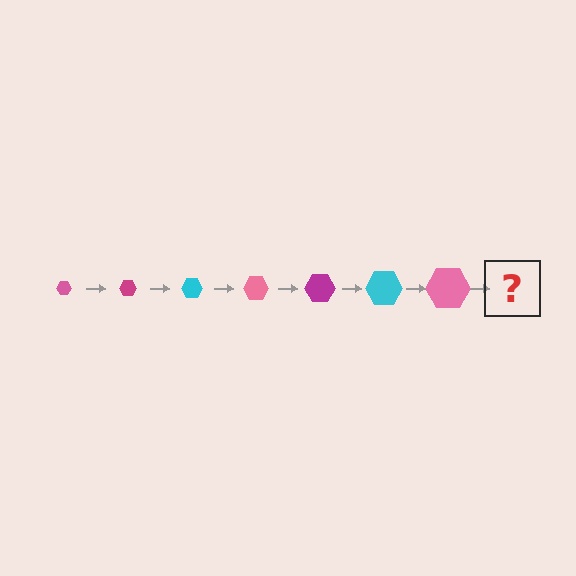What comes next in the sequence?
The next element should be a magenta hexagon, larger than the previous one.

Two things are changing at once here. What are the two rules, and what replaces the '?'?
The two rules are that the hexagon grows larger each step and the color cycles through pink, magenta, and cyan. The '?' should be a magenta hexagon, larger than the previous one.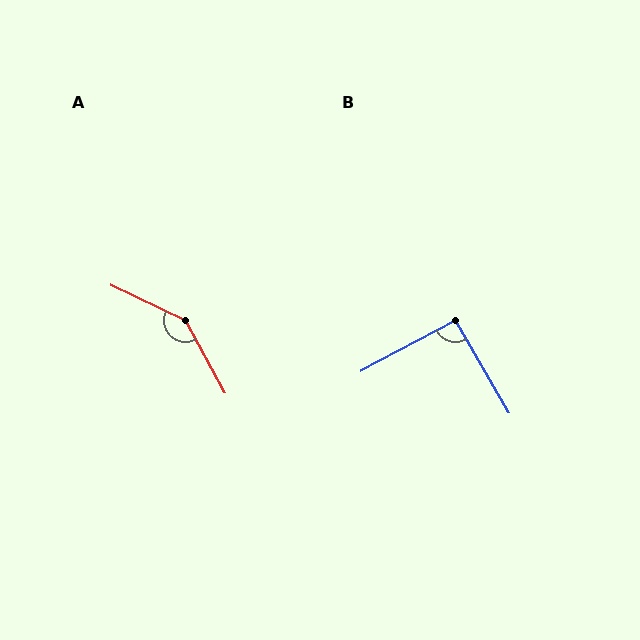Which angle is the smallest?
B, at approximately 92 degrees.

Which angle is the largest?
A, at approximately 144 degrees.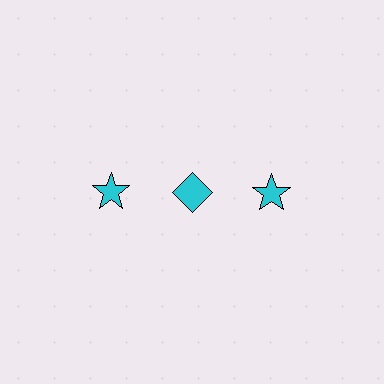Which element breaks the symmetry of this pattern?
The cyan diamond in the top row, second from left column breaks the symmetry. All other shapes are cyan stars.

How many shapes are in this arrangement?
There are 3 shapes arranged in a grid pattern.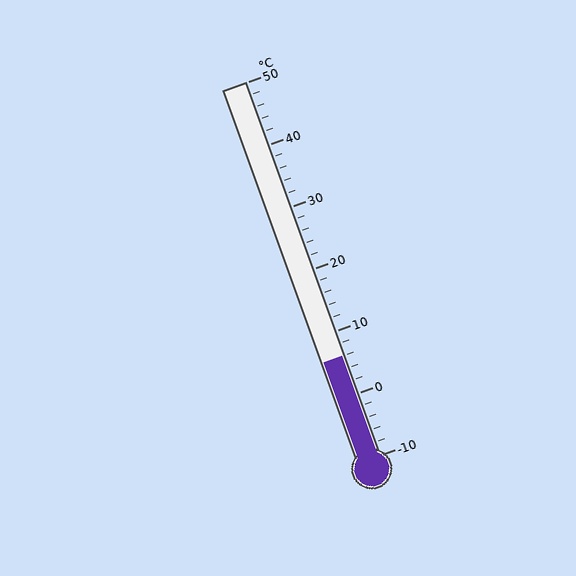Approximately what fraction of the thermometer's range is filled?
The thermometer is filled to approximately 25% of its range.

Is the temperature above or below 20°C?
The temperature is below 20°C.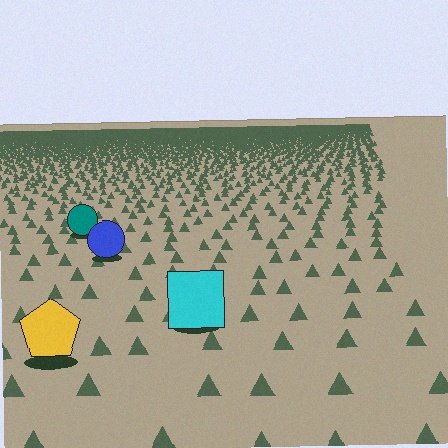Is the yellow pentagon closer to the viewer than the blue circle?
Yes. The yellow pentagon is closer — you can tell from the texture gradient: the ground texture is coarser near it.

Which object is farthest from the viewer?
The teal circle is farthest from the viewer. It appears smaller and the ground texture around it is denser.